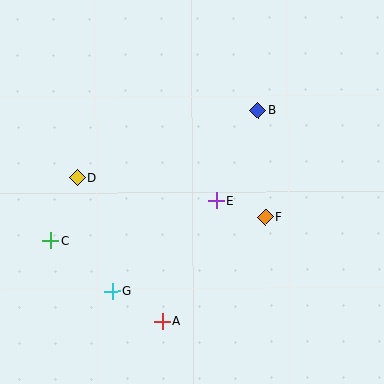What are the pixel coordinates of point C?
Point C is at (51, 241).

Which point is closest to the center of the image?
Point E at (216, 201) is closest to the center.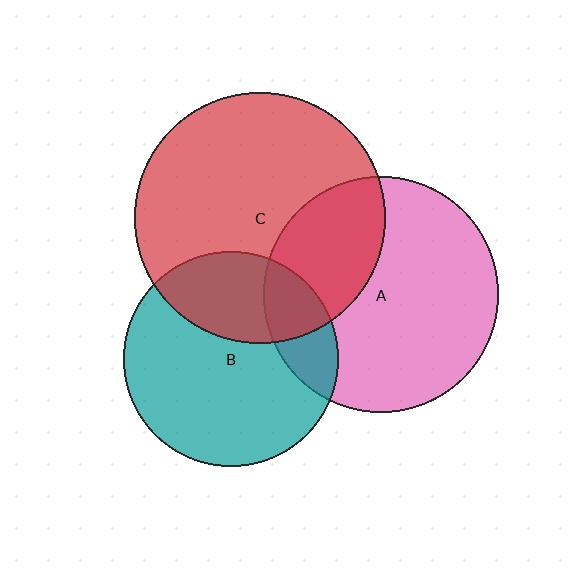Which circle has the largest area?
Circle C (red).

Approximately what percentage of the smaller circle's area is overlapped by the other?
Approximately 30%.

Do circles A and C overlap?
Yes.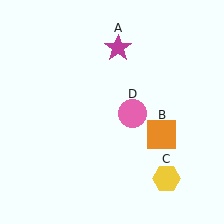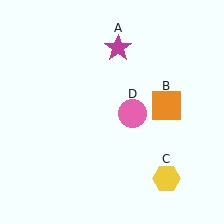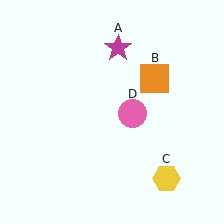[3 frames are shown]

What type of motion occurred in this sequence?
The orange square (object B) rotated counterclockwise around the center of the scene.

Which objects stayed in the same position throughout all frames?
Magenta star (object A) and yellow hexagon (object C) and pink circle (object D) remained stationary.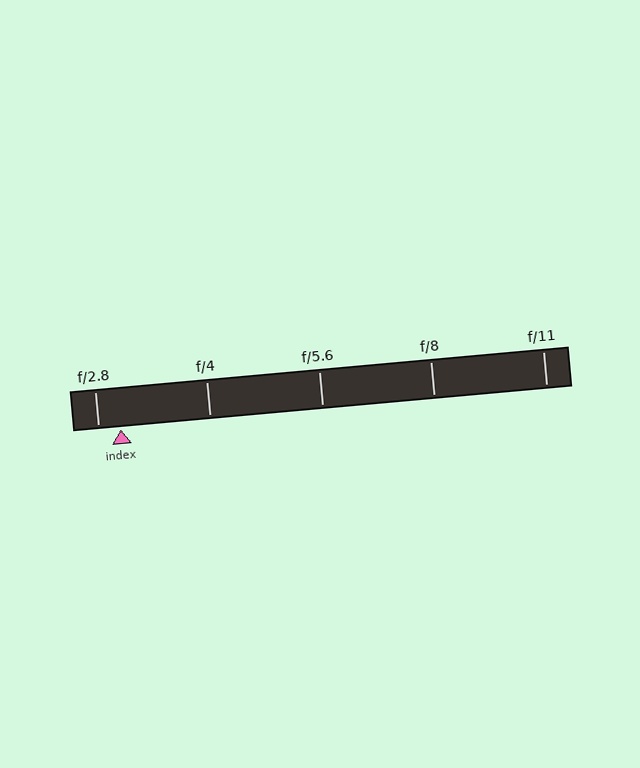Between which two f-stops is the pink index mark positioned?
The index mark is between f/2.8 and f/4.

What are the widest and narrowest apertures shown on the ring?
The widest aperture shown is f/2.8 and the narrowest is f/11.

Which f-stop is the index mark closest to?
The index mark is closest to f/2.8.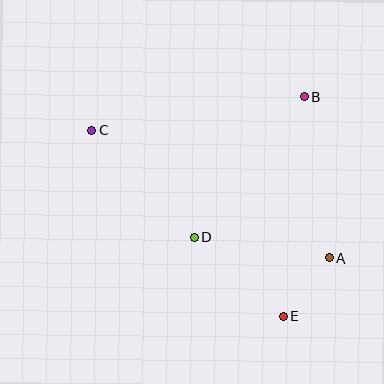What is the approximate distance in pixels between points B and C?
The distance between B and C is approximately 215 pixels.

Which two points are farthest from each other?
Points A and C are farthest from each other.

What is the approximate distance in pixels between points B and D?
The distance between B and D is approximately 179 pixels.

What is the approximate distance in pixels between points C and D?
The distance between C and D is approximately 148 pixels.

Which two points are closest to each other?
Points A and E are closest to each other.